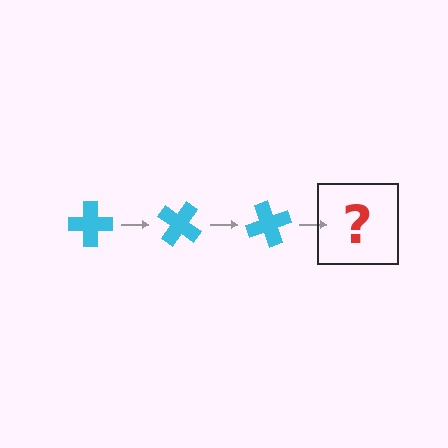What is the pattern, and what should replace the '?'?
The pattern is that the cross rotates 35 degrees each step. The '?' should be a cyan cross rotated 105 degrees.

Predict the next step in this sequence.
The next step is a cyan cross rotated 105 degrees.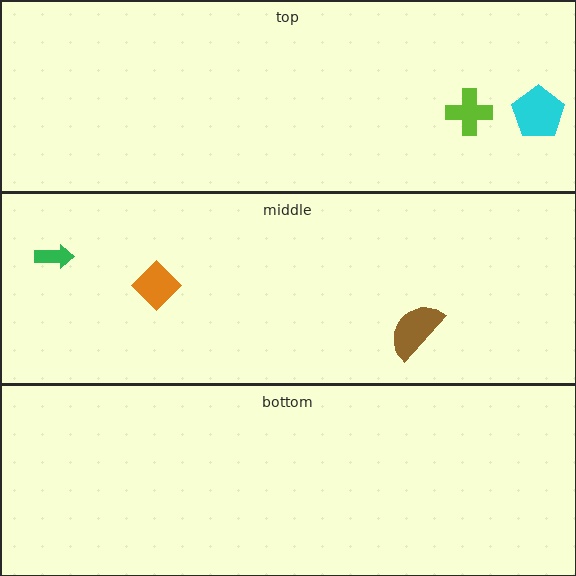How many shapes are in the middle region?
3.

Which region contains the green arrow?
The middle region.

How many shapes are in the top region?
2.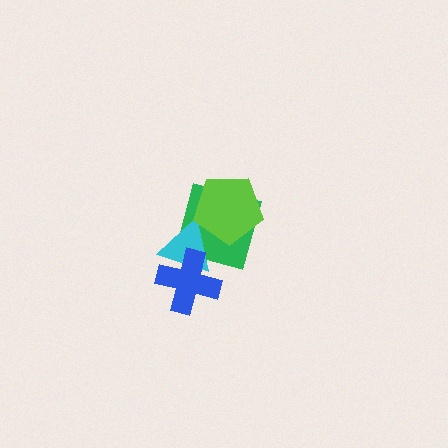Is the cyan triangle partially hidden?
Yes, it is partially covered by another shape.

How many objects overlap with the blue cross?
2 objects overlap with the blue cross.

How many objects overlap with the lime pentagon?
2 objects overlap with the lime pentagon.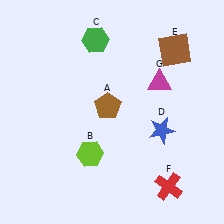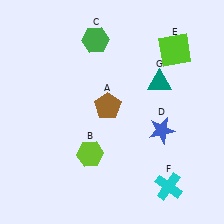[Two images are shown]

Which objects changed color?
E changed from brown to lime. F changed from red to cyan. G changed from magenta to teal.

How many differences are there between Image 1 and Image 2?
There are 3 differences between the two images.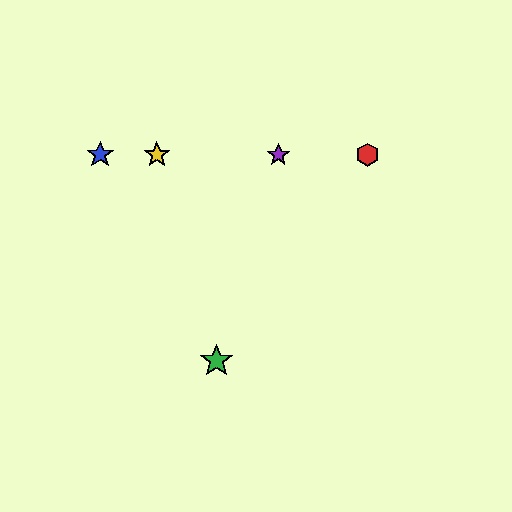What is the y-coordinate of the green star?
The green star is at y≈361.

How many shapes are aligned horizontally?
4 shapes (the red hexagon, the blue star, the yellow star, the purple star) are aligned horizontally.